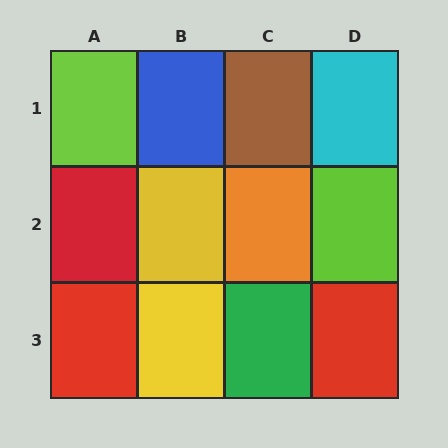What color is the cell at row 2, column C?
Orange.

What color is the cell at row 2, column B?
Yellow.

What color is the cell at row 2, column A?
Red.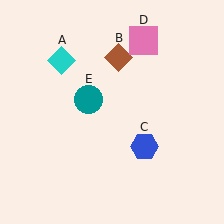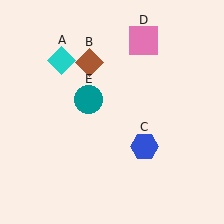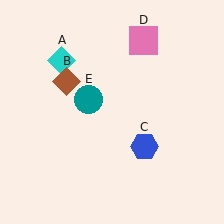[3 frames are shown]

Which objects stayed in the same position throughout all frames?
Cyan diamond (object A) and blue hexagon (object C) and pink square (object D) and teal circle (object E) remained stationary.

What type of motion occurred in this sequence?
The brown diamond (object B) rotated counterclockwise around the center of the scene.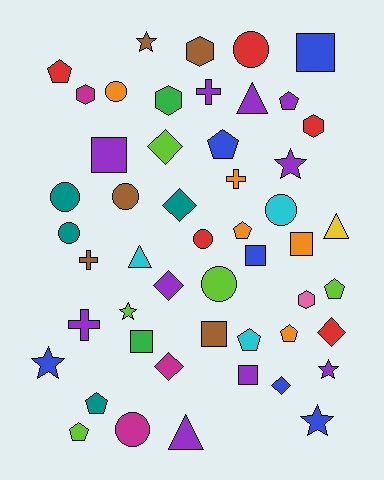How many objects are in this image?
There are 50 objects.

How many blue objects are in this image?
There are 6 blue objects.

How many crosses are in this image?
There are 4 crosses.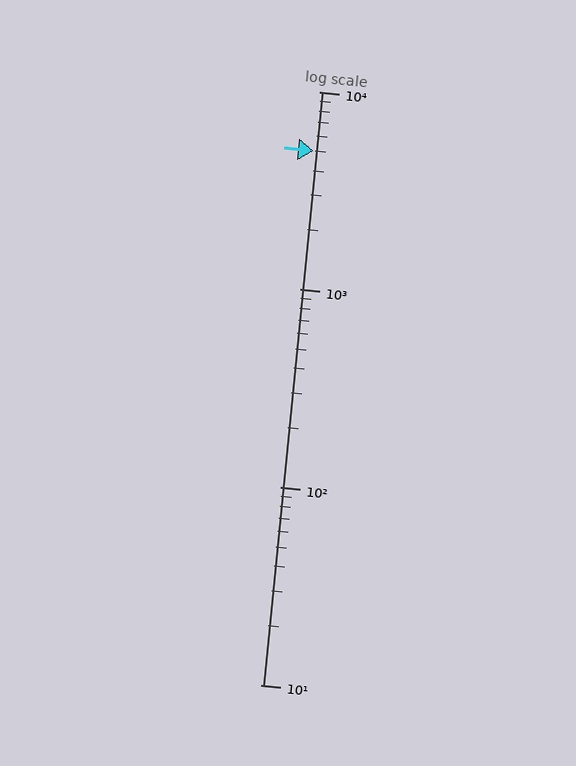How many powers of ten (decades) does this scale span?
The scale spans 3 decades, from 10 to 10000.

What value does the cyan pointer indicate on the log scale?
The pointer indicates approximately 5000.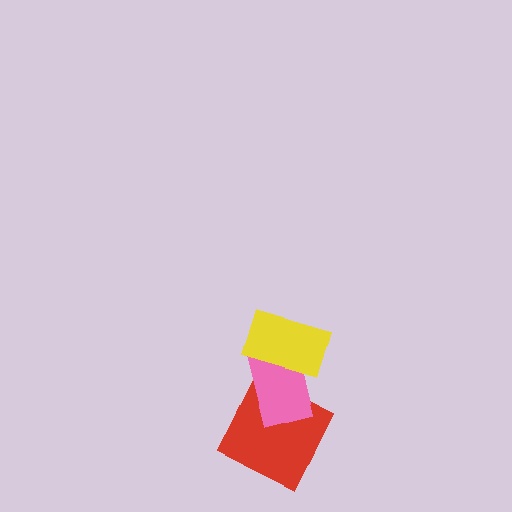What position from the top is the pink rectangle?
The pink rectangle is 2nd from the top.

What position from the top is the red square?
The red square is 3rd from the top.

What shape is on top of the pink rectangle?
The yellow rectangle is on top of the pink rectangle.